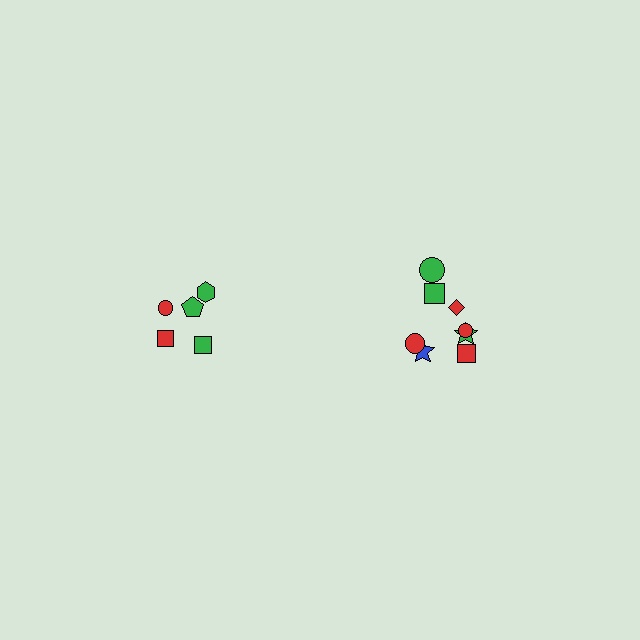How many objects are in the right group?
There are 8 objects.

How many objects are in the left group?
There are 5 objects.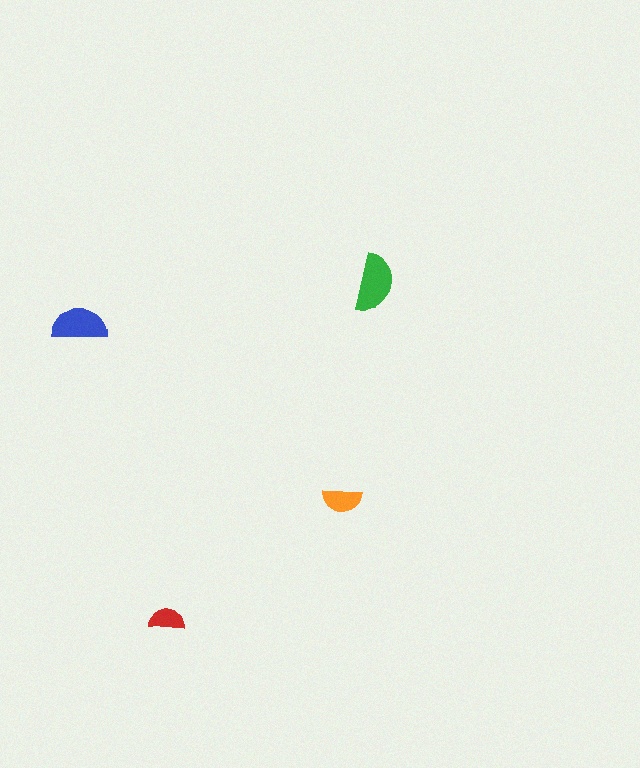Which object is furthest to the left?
The blue semicircle is leftmost.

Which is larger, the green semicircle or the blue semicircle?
The green one.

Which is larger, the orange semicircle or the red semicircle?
The orange one.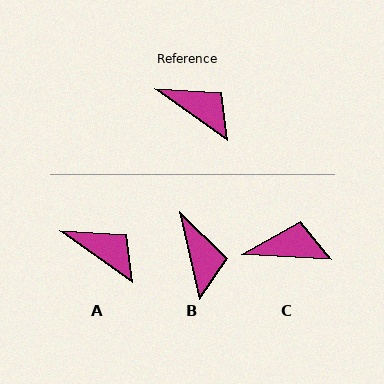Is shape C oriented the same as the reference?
No, it is off by about 32 degrees.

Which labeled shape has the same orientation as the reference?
A.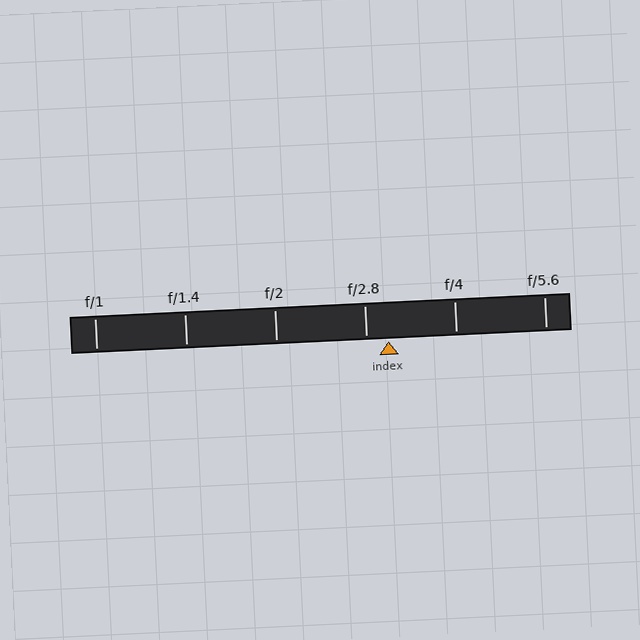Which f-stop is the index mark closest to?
The index mark is closest to f/2.8.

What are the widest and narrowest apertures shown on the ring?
The widest aperture shown is f/1 and the narrowest is f/5.6.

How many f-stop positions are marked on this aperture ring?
There are 6 f-stop positions marked.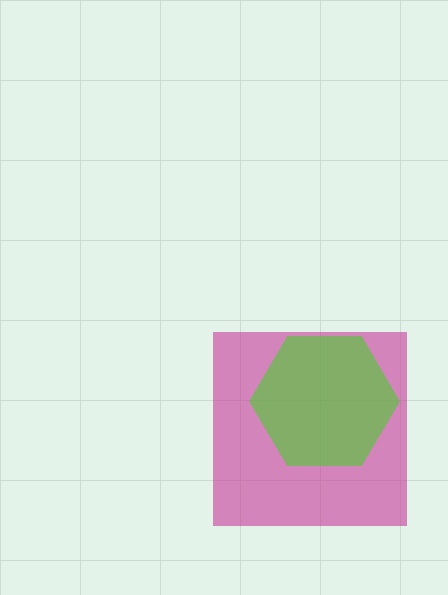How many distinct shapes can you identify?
There are 2 distinct shapes: a magenta square, a lime hexagon.